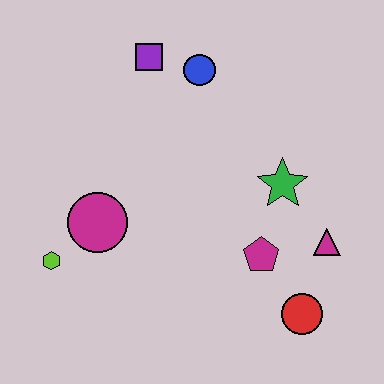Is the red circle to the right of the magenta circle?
Yes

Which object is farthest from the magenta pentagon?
The purple square is farthest from the magenta pentagon.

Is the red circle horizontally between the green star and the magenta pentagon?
No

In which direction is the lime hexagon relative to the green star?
The lime hexagon is to the left of the green star.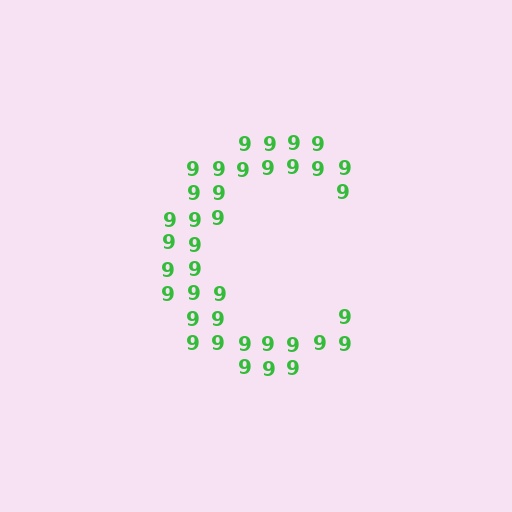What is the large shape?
The large shape is the letter C.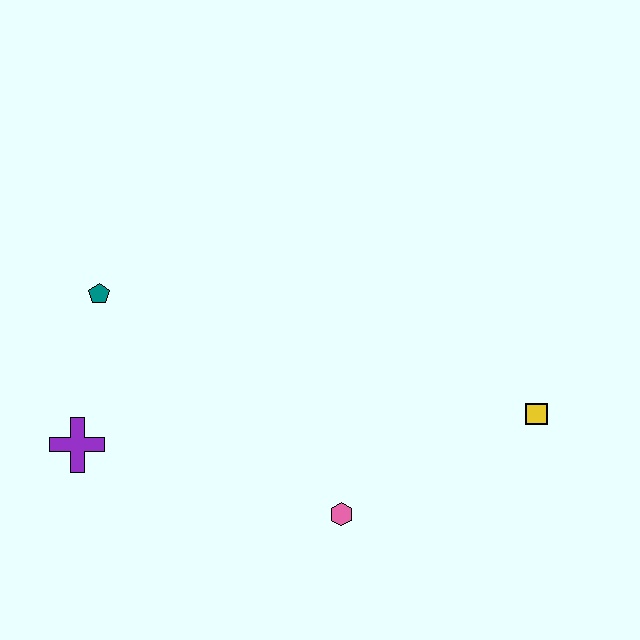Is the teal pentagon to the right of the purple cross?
Yes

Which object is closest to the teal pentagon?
The purple cross is closest to the teal pentagon.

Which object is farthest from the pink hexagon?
The teal pentagon is farthest from the pink hexagon.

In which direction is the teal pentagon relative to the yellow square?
The teal pentagon is to the left of the yellow square.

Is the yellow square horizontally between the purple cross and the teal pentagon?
No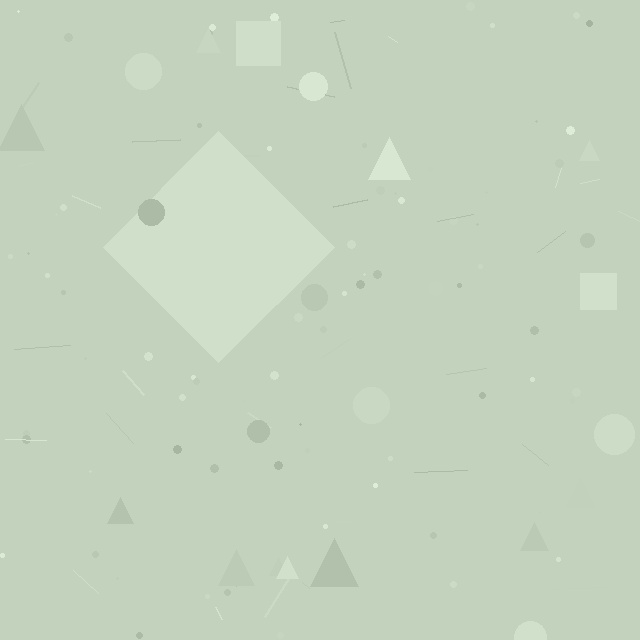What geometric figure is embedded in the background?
A diamond is embedded in the background.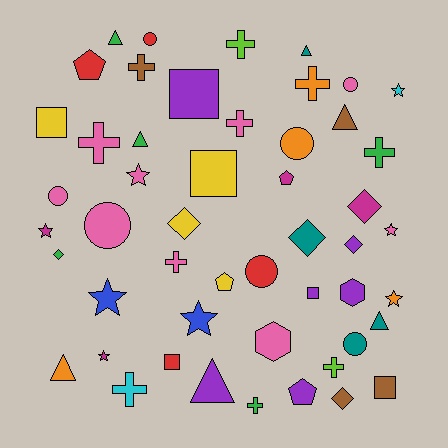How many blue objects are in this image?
There are 2 blue objects.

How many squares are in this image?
There are 6 squares.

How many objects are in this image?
There are 50 objects.